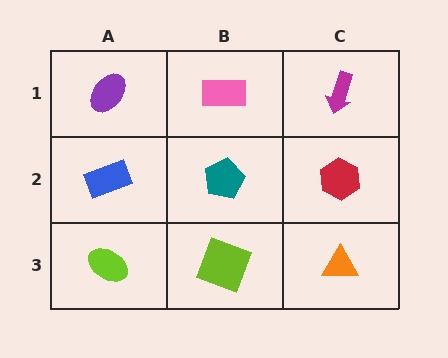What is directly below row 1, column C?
A red hexagon.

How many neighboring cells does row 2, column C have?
3.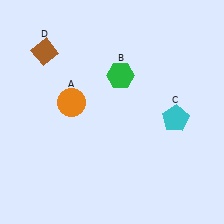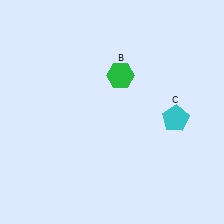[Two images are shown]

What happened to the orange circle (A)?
The orange circle (A) was removed in Image 2. It was in the top-left area of Image 1.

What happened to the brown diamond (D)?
The brown diamond (D) was removed in Image 2. It was in the top-left area of Image 1.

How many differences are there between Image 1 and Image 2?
There are 2 differences between the two images.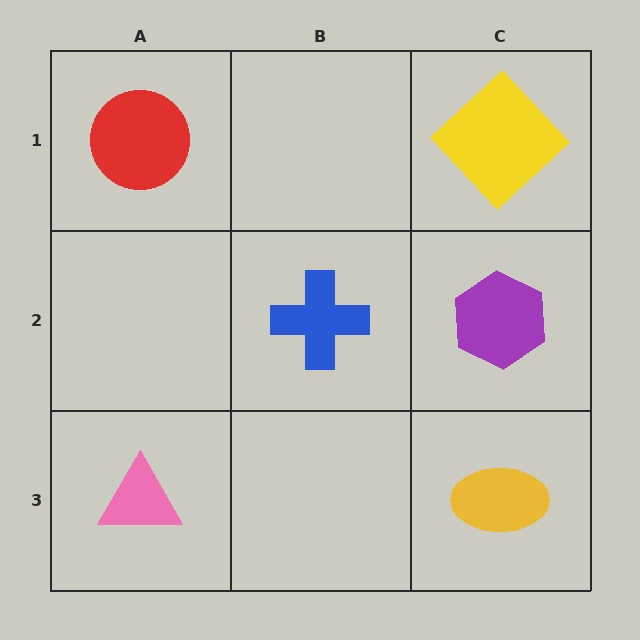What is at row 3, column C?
A yellow ellipse.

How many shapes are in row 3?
2 shapes.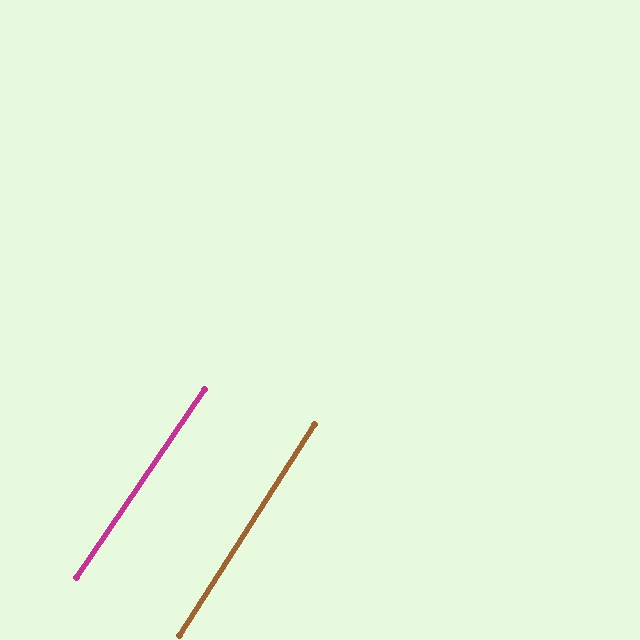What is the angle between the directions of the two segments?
Approximately 2 degrees.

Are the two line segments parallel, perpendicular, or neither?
Parallel — their directions differ by only 1.9°.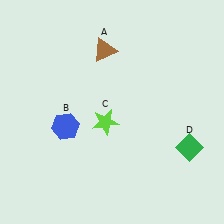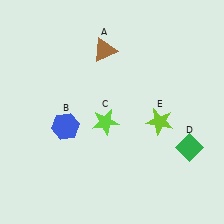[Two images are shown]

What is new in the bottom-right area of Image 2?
A lime star (E) was added in the bottom-right area of Image 2.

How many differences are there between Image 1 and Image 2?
There is 1 difference between the two images.